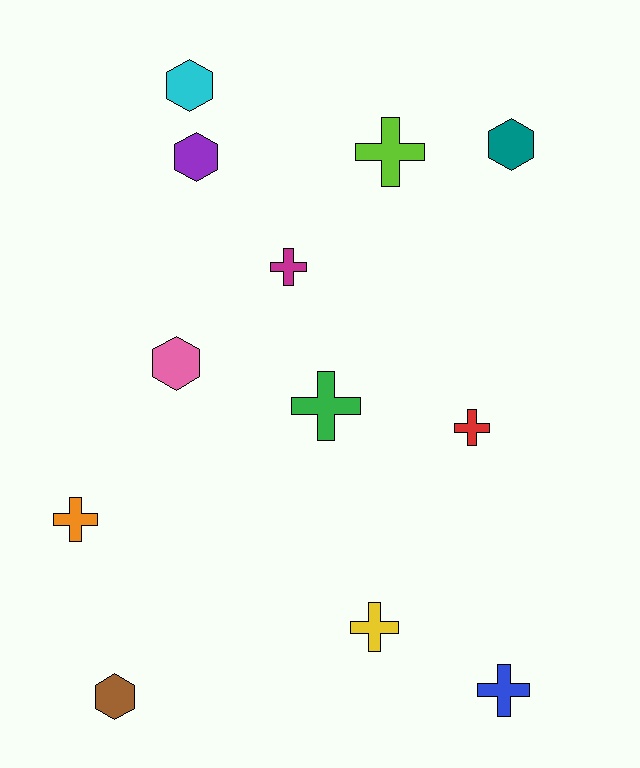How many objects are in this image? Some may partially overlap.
There are 12 objects.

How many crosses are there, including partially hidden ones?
There are 7 crosses.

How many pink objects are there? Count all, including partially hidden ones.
There is 1 pink object.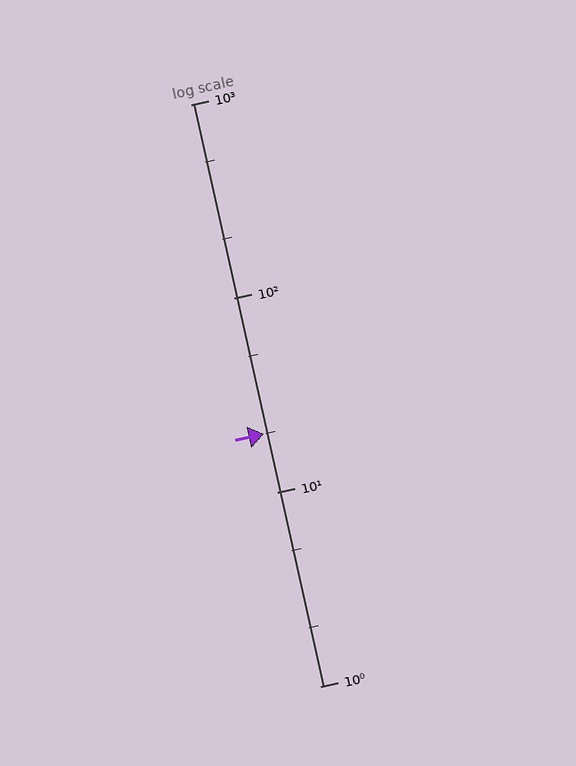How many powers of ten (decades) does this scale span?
The scale spans 3 decades, from 1 to 1000.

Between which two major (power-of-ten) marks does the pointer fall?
The pointer is between 10 and 100.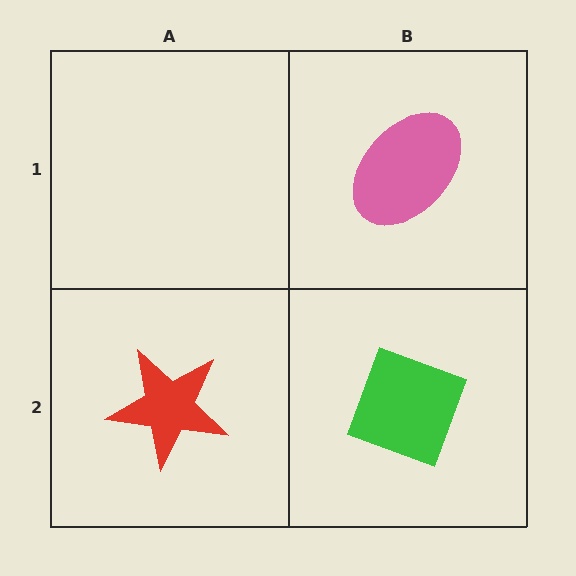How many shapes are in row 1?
1 shape.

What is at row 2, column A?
A red star.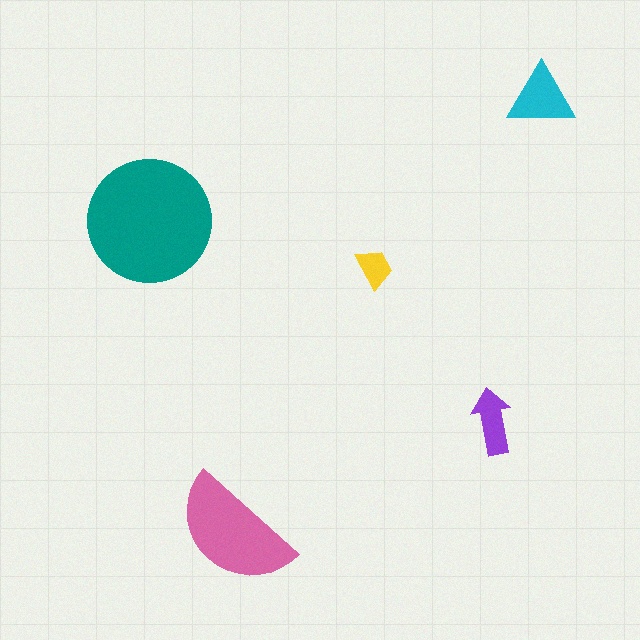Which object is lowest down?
The pink semicircle is bottommost.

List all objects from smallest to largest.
The yellow trapezoid, the purple arrow, the cyan triangle, the pink semicircle, the teal circle.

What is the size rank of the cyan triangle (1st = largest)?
3rd.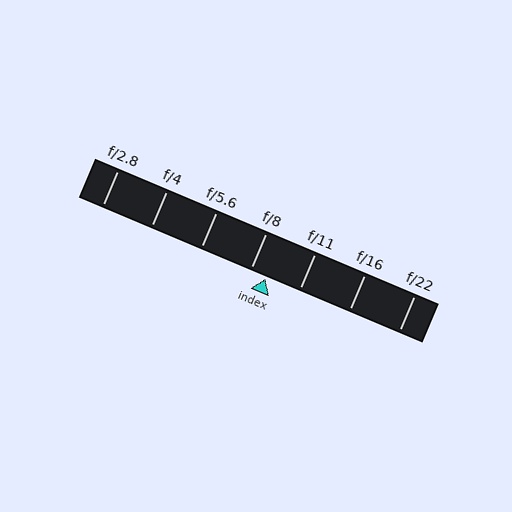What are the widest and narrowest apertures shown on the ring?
The widest aperture shown is f/2.8 and the narrowest is f/22.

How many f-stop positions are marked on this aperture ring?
There are 7 f-stop positions marked.